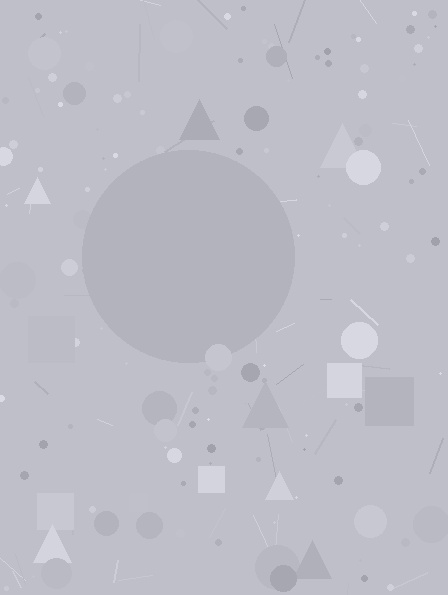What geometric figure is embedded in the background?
A circle is embedded in the background.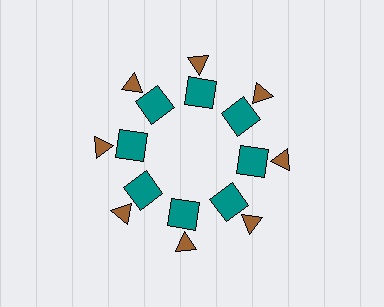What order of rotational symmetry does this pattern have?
This pattern has 8-fold rotational symmetry.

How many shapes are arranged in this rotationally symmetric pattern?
There are 16 shapes, arranged in 8 groups of 2.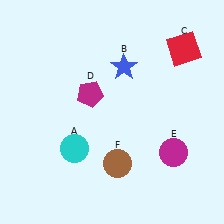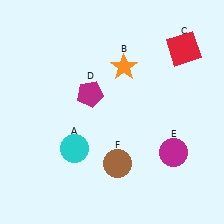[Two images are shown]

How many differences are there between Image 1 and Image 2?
There is 1 difference between the two images.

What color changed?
The star (B) changed from blue in Image 1 to orange in Image 2.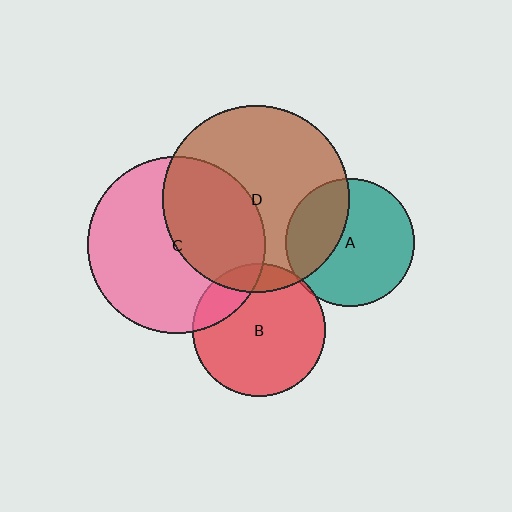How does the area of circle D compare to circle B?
Approximately 2.0 times.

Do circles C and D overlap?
Yes.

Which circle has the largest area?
Circle D (brown).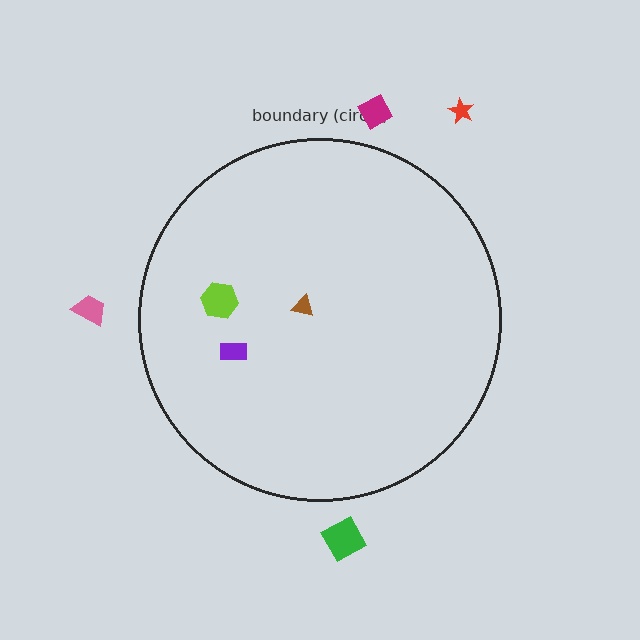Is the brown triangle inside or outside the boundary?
Inside.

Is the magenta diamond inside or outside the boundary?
Outside.